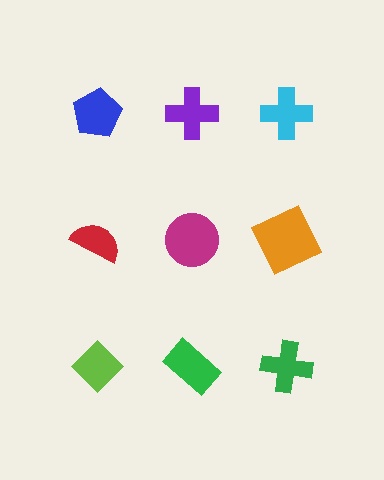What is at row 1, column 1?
A blue pentagon.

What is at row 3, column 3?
A green cross.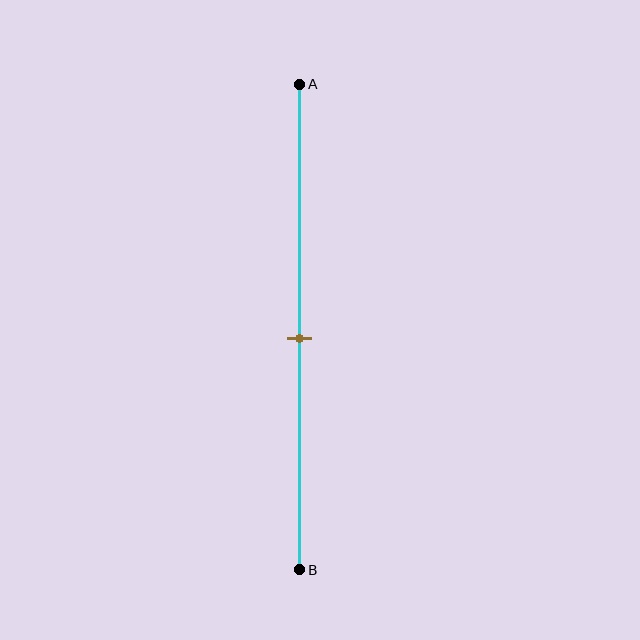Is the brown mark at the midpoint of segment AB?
Yes, the mark is approximately at the midpoint.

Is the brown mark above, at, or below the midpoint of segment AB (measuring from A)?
The brown mark is approximately at the midpoint of segment AB.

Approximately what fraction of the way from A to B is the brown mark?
The brown mark is approximately 50% of the way from A to B.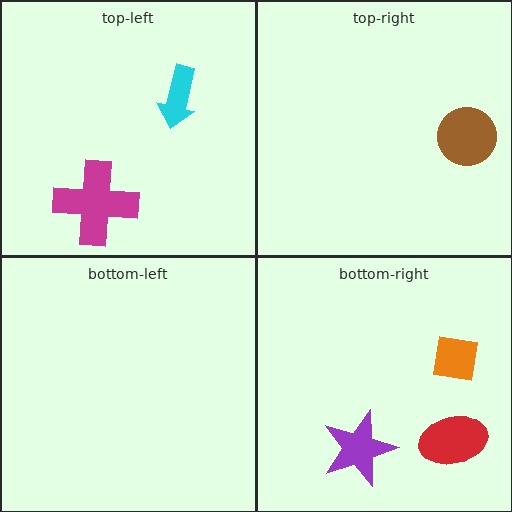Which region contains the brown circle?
The top-right region.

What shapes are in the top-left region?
The cyan arrow, the magenta cross.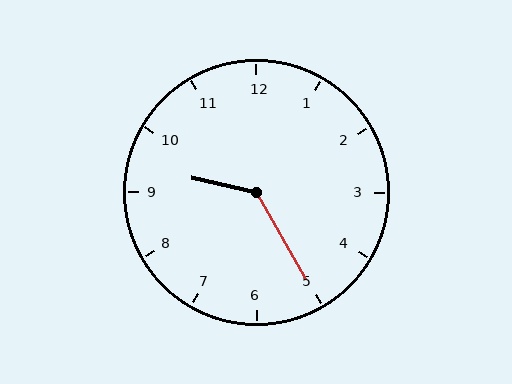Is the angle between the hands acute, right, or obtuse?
It is obtuse.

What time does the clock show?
9:25.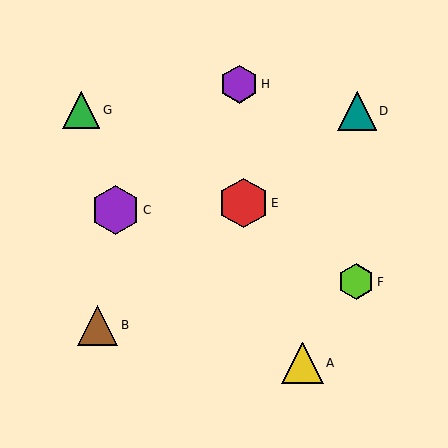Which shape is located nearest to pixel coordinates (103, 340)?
The brown triangle (labeled B) at (98, 325) is nearest to that location.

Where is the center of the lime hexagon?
The center of the lime hexagon is at (356, 282).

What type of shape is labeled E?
Shape E is a red hexagon.